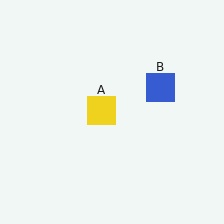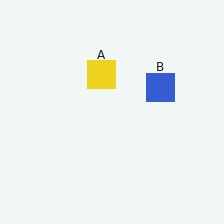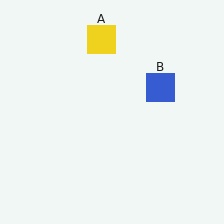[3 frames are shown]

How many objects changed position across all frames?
1 object changed position: yellow square (object A).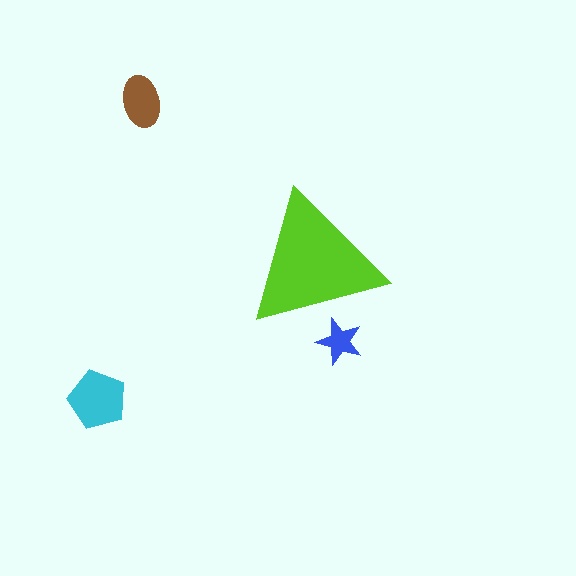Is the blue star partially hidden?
Yes, the blue star is partially hidden behind the lime triangle.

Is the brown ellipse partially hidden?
No, the brown ellipse is fully visible.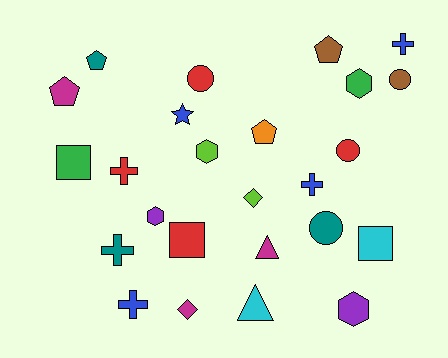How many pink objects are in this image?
There are no pink objects.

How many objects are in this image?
There are 25 objects.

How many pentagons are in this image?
There are 4 pentagons.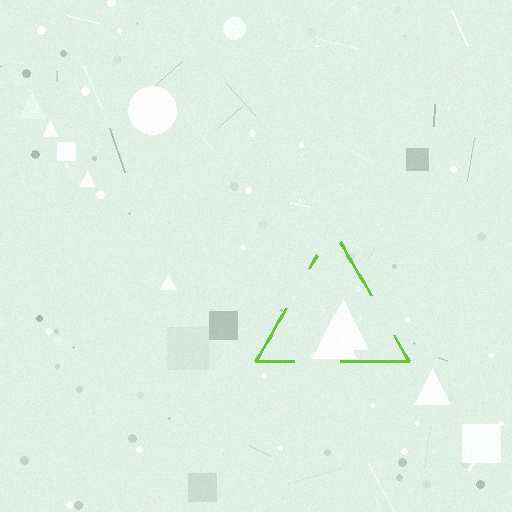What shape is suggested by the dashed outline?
The dashed outline suggests a triangle.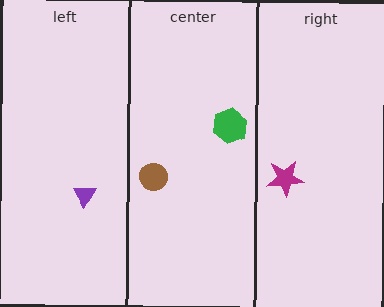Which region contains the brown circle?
The center region.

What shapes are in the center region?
The green hexagon, the brown circle.